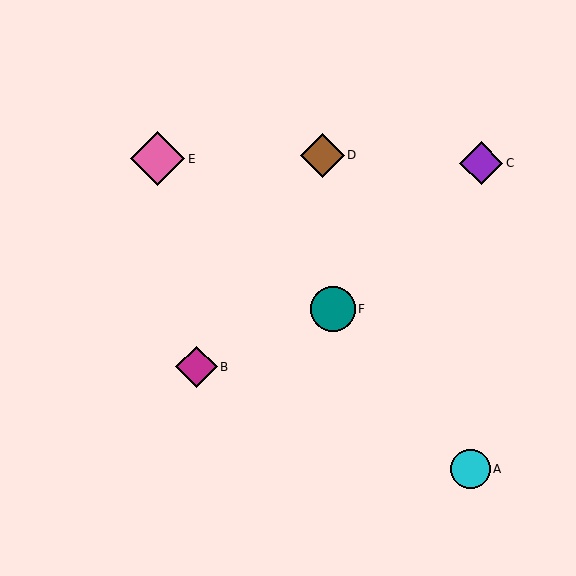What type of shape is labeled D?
Shape D is a brown diamond.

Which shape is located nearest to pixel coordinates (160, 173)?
The pink diamond (labeled E) at (157, 159) is nearest to that location.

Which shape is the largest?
The pink diamond (labeled E) is the largest.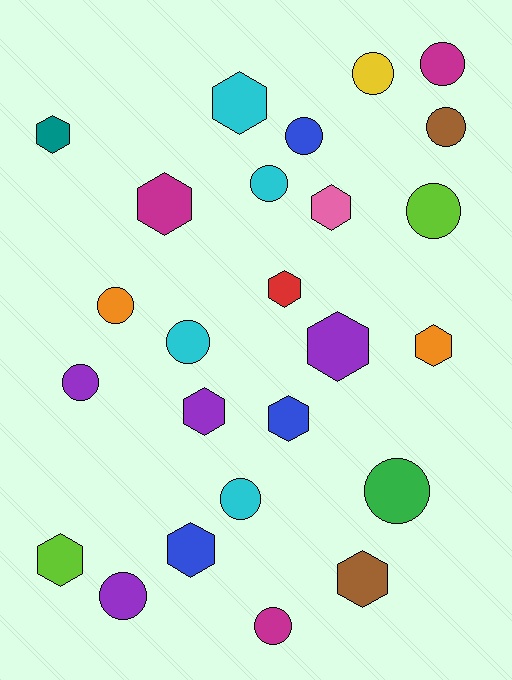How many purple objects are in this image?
There are 4 purple objects.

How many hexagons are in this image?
There are 12 hexagons.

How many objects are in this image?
There are 25 objects.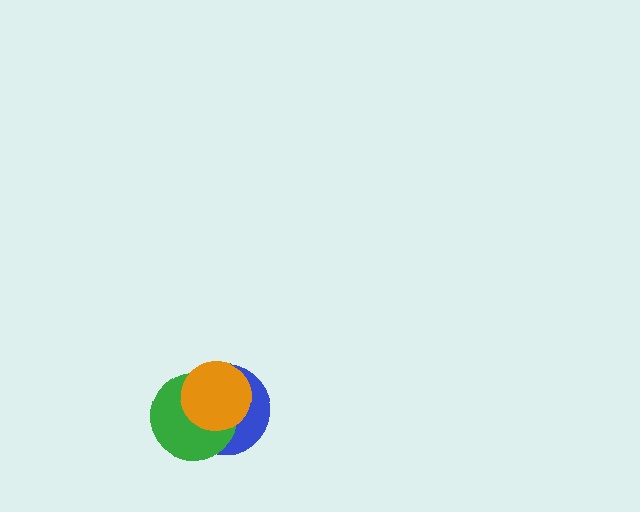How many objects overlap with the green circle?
2 objects overlap with the green circle.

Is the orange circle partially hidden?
No, no other shape covers it.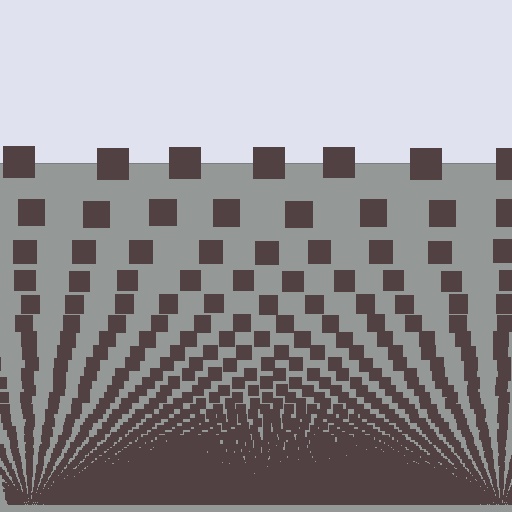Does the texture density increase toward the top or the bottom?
Density increases toward the bottom.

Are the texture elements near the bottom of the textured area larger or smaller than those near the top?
Smaller. The gradient is inverted — elements near the bottom are smaller and denser.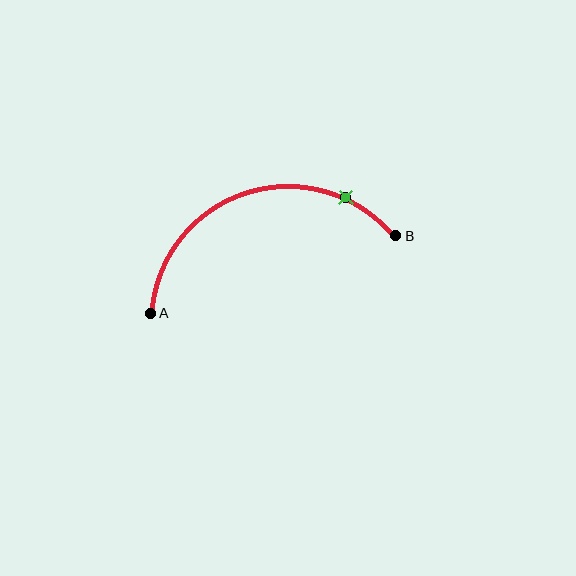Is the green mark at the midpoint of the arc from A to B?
No. The green mark lies on the arc but is closer to endpoint B. The arc midpoint would be at the point on the curve equidistant along the arc from both A and B.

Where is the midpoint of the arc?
The arc midpoint is the point on the curve farthest from the straight line joining A and B. It sits above that line.